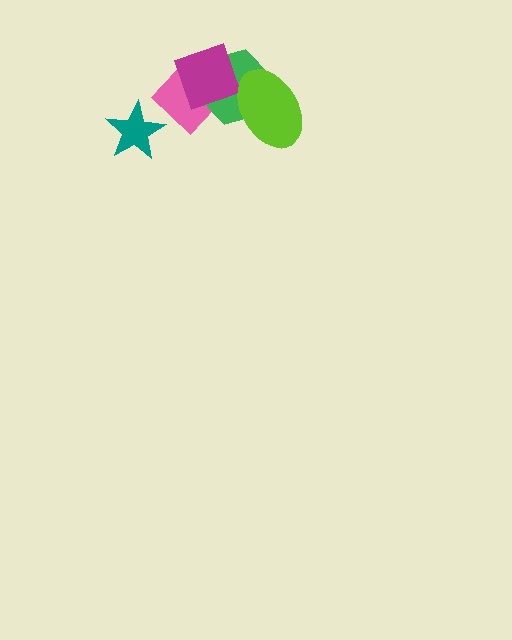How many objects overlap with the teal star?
0 objects overlap with the teal star.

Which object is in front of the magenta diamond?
The lime ellipse is in front of the magenta diamond.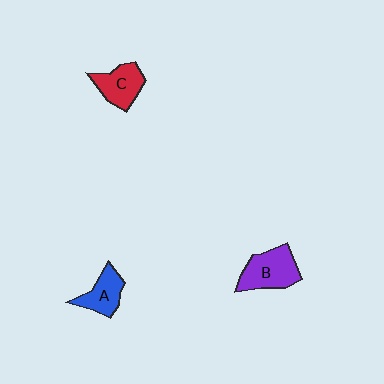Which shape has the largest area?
Shape B (purple).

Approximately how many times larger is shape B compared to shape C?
Approximately 1.2 times.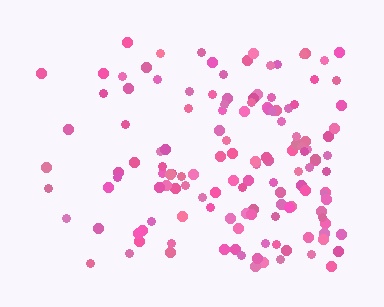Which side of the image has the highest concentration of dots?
The right.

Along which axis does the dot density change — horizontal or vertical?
Horizontal.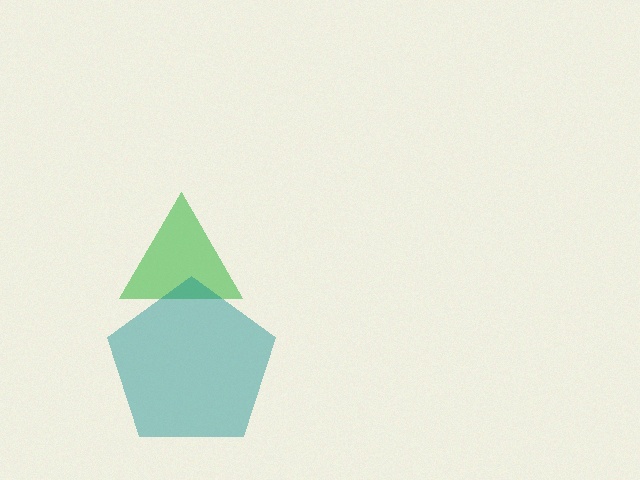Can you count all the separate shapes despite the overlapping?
Yes, there are 2 separate shapes.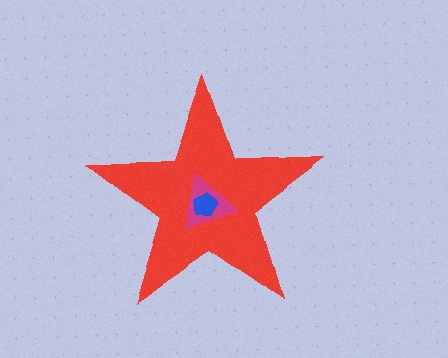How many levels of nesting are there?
3.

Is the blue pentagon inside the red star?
Yes.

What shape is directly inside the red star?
The magenta triangle.